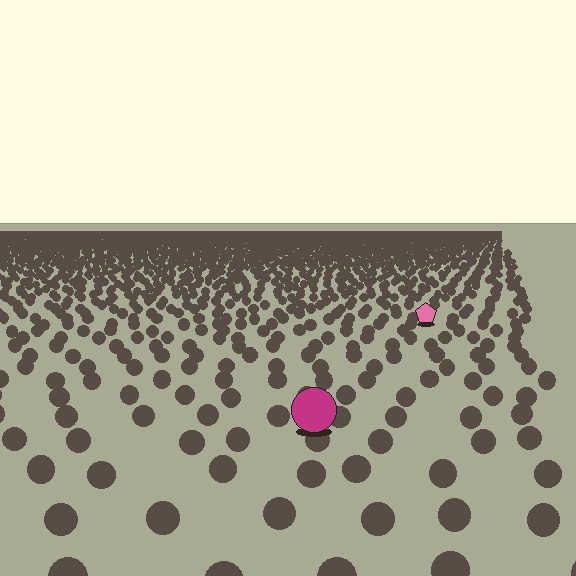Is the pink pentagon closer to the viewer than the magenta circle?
No. The magenta circle is closer — you can tell from the texture gradient: the ground texture is coarser near it.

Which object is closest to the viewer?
The magenta circle is closest. The texture marks near it are larger and more spread out.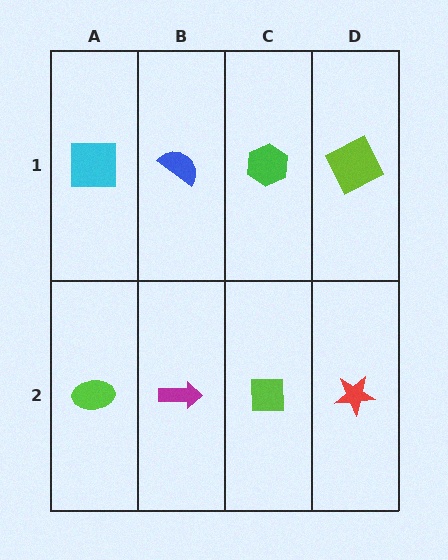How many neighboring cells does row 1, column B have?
3.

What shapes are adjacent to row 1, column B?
A magenta arrow (row 2, column B), a cyan square (row 1, column A), a green hexagon (row 1, column C).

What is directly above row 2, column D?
A lime square.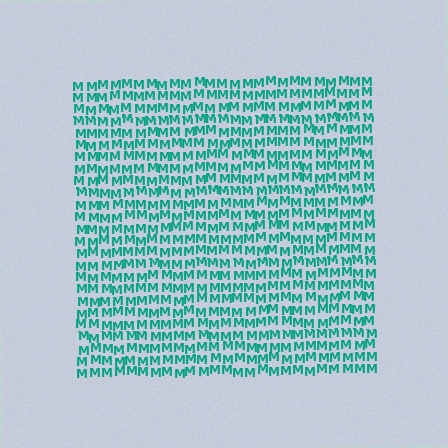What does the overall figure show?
The overall figure shows a square.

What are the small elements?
The small elements are letter M's.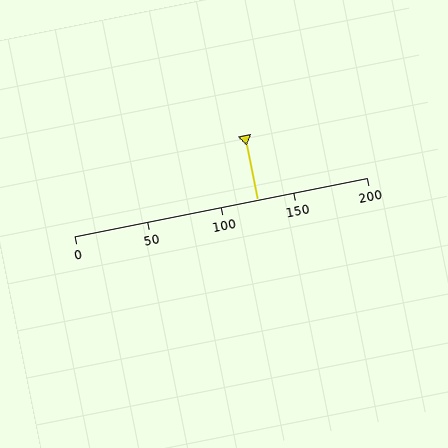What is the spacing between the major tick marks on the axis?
The major ticks are spaced 50 apart.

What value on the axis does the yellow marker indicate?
The marker indicates approximately 125.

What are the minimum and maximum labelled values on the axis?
The axis runs from 0 to 200.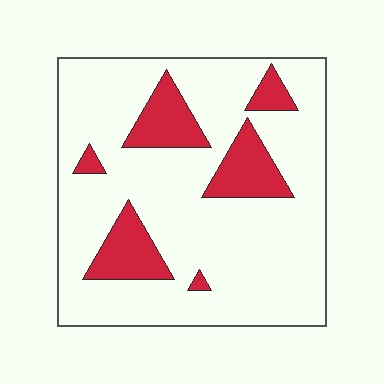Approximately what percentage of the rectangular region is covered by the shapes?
Approximately 20%.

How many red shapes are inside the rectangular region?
6.